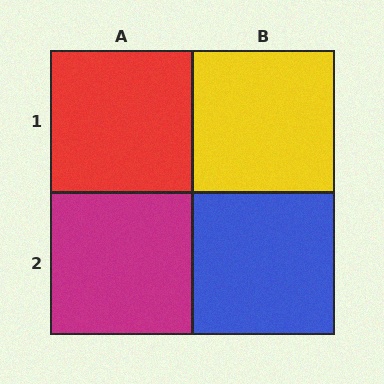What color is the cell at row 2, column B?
Blue.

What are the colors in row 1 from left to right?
Red, yellow.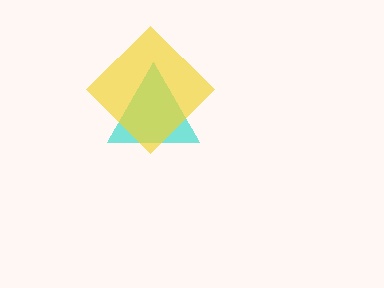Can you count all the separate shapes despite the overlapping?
Yes, there are 2 separate shapes.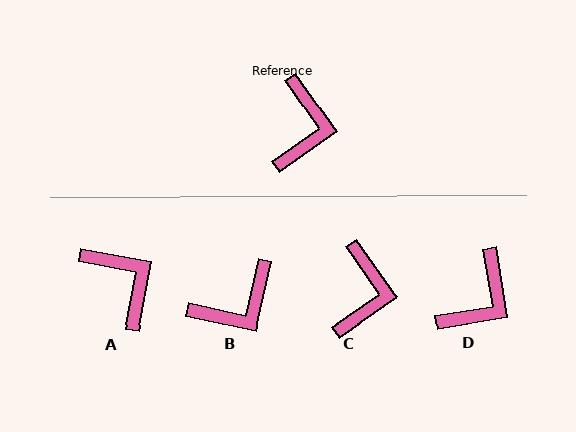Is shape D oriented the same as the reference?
No, it is off by about 26 degrees.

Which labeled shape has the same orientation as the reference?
C.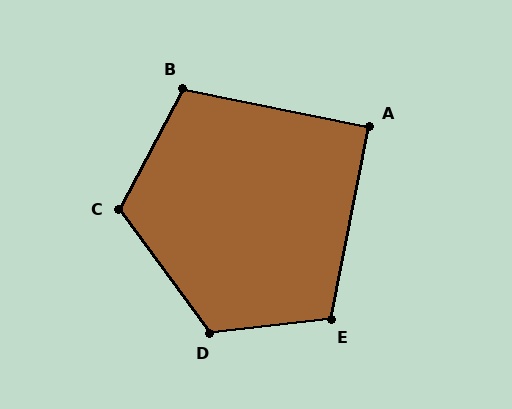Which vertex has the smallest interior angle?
A, at approximately 90 degrees.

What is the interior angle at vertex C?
Approximately 116 degrees (obtuse).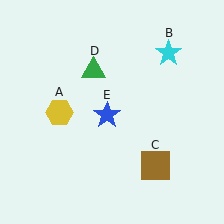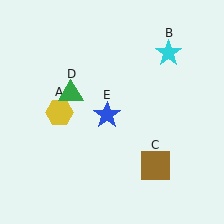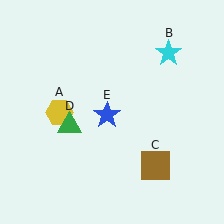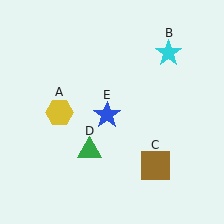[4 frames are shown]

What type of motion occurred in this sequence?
The green triangle (object D) rotated counterclockwise around the center of the scene.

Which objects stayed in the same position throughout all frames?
Yellow hexagon (object A) and cyan star (object B) and brown square (object C) and blue star (object E) remained stationary.